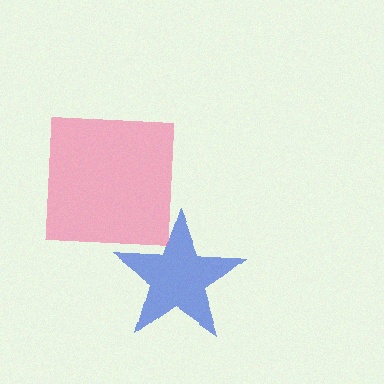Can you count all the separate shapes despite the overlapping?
Yes, there are 2 separate shapes.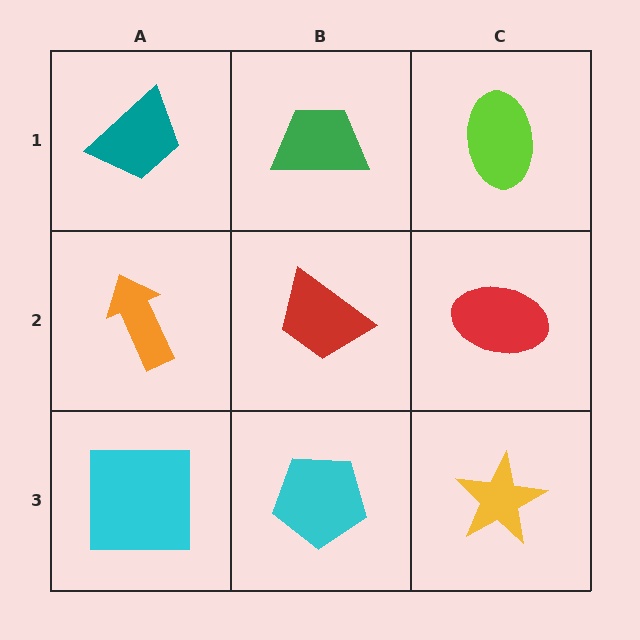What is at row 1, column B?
A green trapezoid.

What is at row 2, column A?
An orange arrow.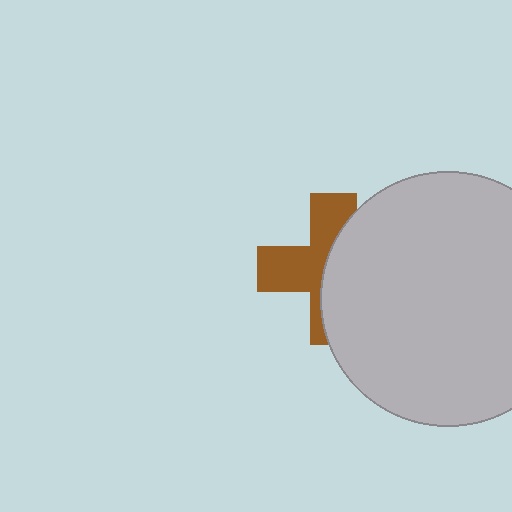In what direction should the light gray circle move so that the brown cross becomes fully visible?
The light gray circle should move right. That is the shortest direction to clear the overlap and leave the brown cross fully visible.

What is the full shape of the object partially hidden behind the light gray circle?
The partially hidden object is a brown cross.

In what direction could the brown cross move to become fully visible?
The brown cross could move left. That would shift it out from behind the light gray circle entirely.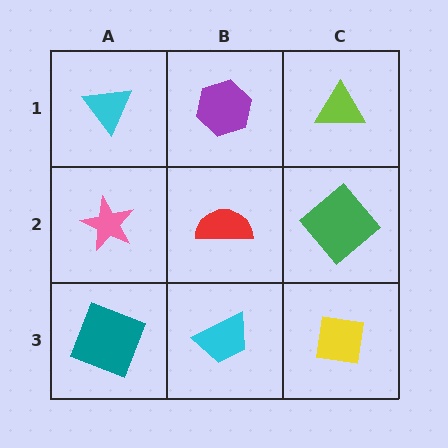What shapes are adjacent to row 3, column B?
A red semicircle (row 2, column B), a teal square (row 3, column A), a yellow square (row 3, column C).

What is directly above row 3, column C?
A green diamond.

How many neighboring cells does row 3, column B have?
3.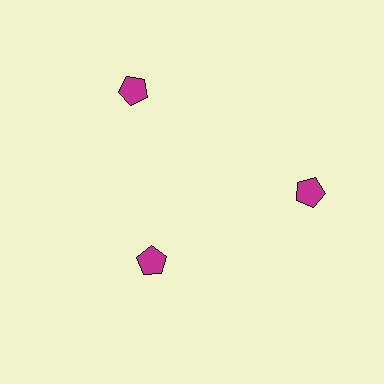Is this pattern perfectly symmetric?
No. The 3 magenta pentagons are arranged in a ring, but one element near the 7 o'clock position is pulled inward toward the center, breaking the 3-fold rotational symmetry.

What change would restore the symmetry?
The symmetry would be restored by moving it outward, back onto the ring so that all 3 pentagons sit at equal angles and equal distance from the center.